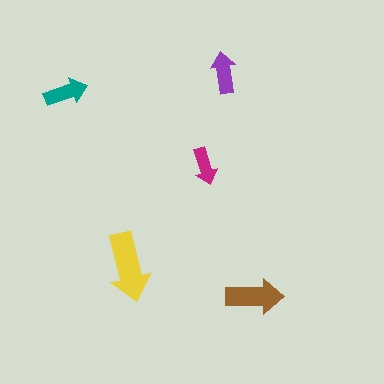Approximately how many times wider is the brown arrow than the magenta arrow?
About 1.5 times wider.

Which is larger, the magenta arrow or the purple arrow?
The purple one.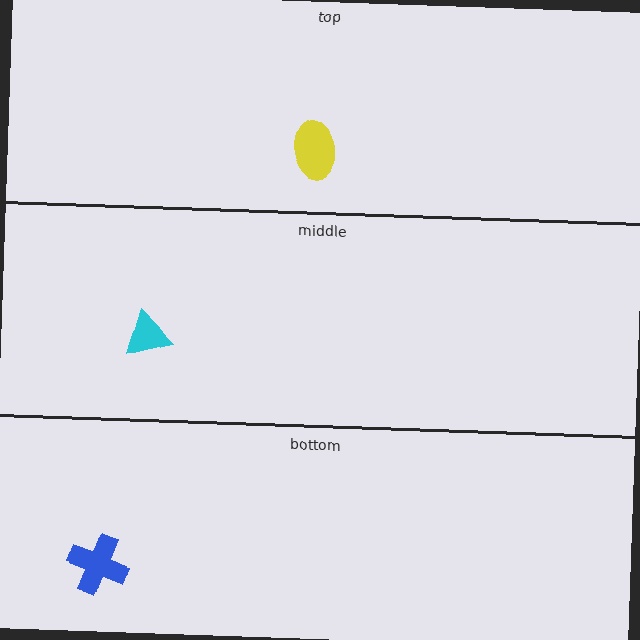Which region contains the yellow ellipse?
The top region.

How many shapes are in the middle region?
1.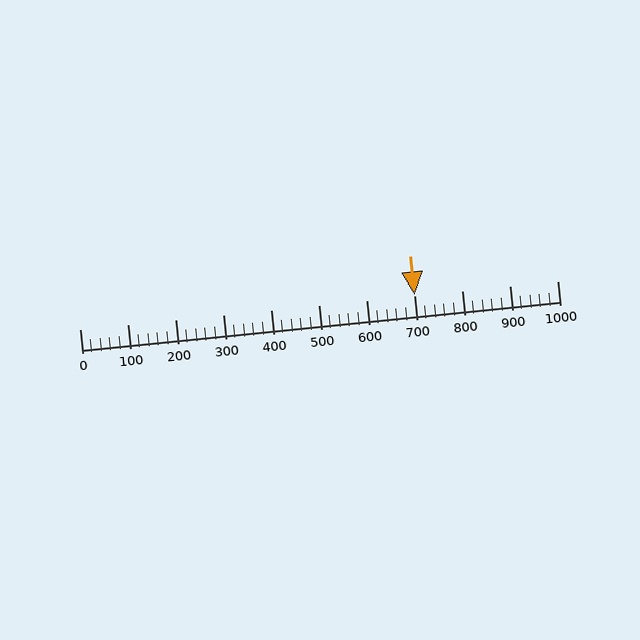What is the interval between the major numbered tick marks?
The major tick marks are spaced 100 units apart.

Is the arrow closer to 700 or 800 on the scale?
The arrow is closer to 700.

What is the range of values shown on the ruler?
The ruler shows values from 0 to 1000.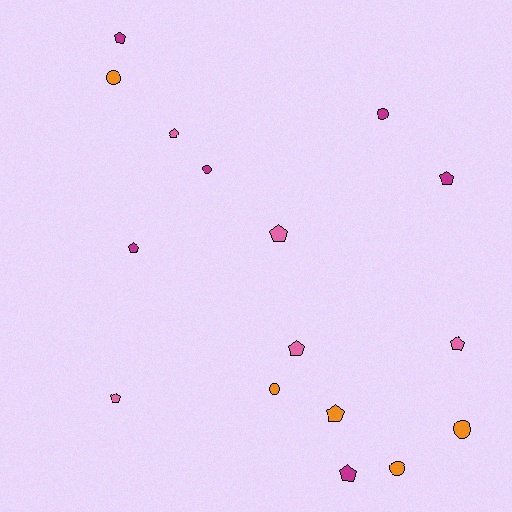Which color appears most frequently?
Magenta, with 6 objects.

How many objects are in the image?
There are 16 objects.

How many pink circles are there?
There are no pink circles.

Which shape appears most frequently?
Pentagon, with 10 objects.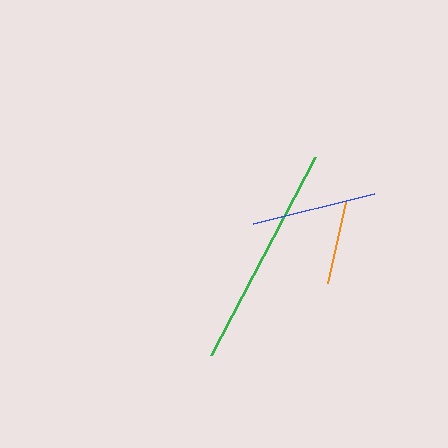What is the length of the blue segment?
The blue segment is approximately 125 pixels long.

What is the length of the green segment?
The green segment is approximately 224 pixels long.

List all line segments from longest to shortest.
From longest to shortest: green, blue, orange.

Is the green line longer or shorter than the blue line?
The green line is longer than the blue line.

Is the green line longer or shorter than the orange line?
The green line is longer than the orange line.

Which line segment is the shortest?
The orange line is the shortest at approximately 83 pixels.